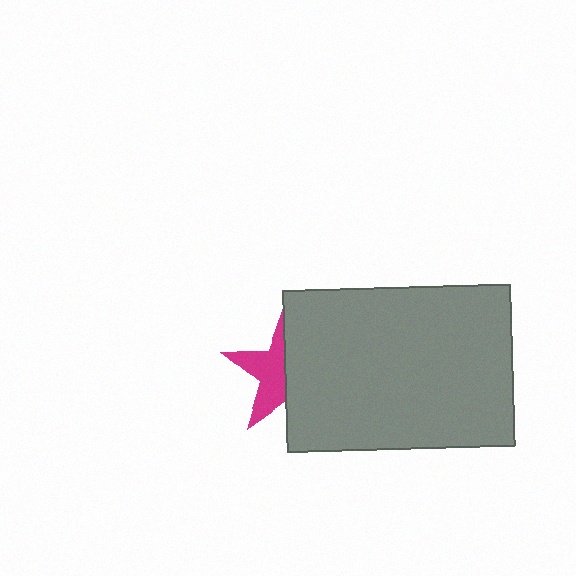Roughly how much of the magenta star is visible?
About half of it is visible (roughly 46%).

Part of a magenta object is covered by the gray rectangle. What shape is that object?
It is a star.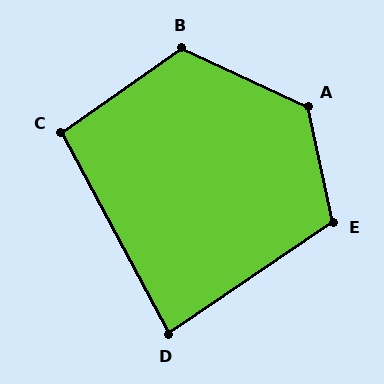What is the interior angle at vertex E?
Approximately 112 degrees (obtuse).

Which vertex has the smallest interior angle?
D, at approximately 84 degrees.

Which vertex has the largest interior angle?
A, at approximately 127 degrees.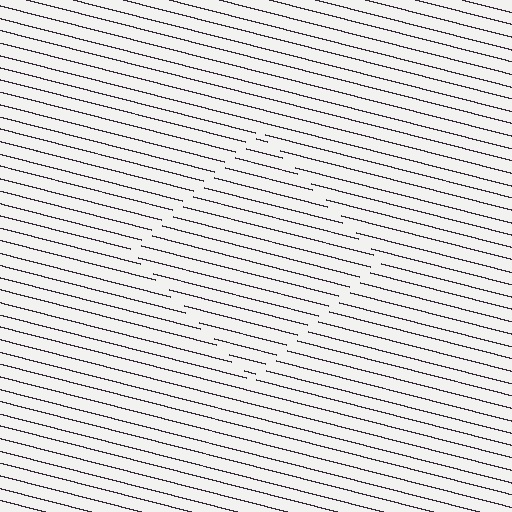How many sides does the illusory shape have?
4 sides — the line-ends trace a square.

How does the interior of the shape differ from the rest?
The interior of the shape contains the same grating, shifted by half a period — the contour is defined by the phase discontinuity where line-ends from the inner and outer gratings abut.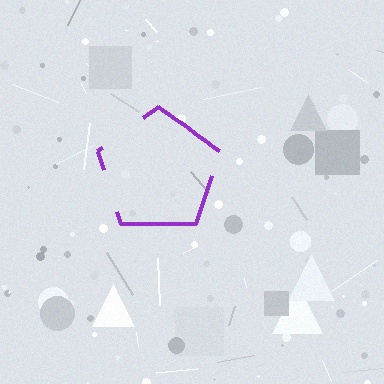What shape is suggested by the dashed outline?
The dashed outline suggests a pentagon.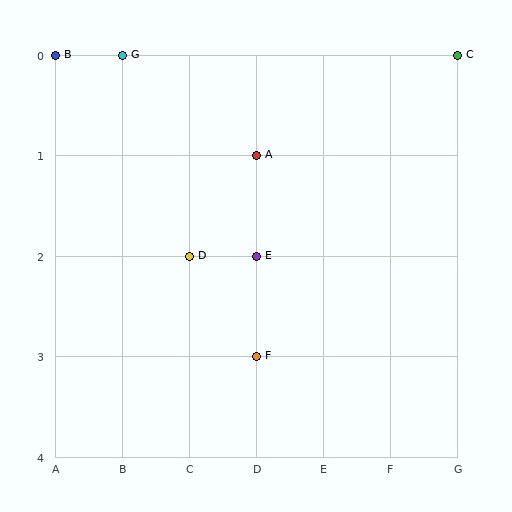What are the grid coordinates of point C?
Point C is at grid coordinates (G, 0).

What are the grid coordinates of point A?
Point A is at grid coordinates (D, 1).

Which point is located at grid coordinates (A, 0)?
Point B is at (A, 0).